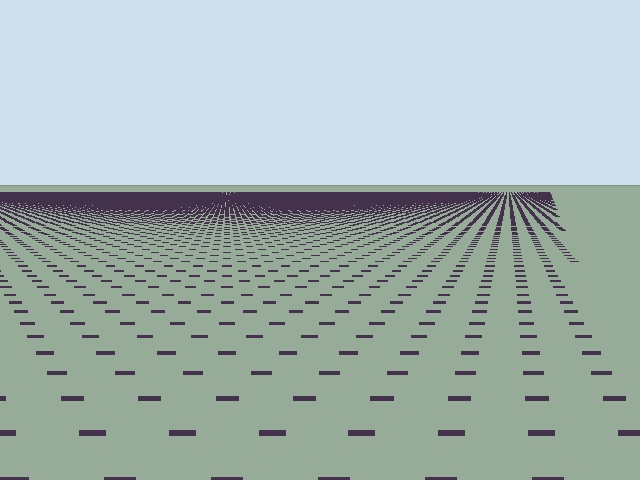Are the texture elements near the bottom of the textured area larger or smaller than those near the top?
Larger. Near the bottom, elements are closer to the viewer and appear at a bigger on-screen size.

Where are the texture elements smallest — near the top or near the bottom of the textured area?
Near the top.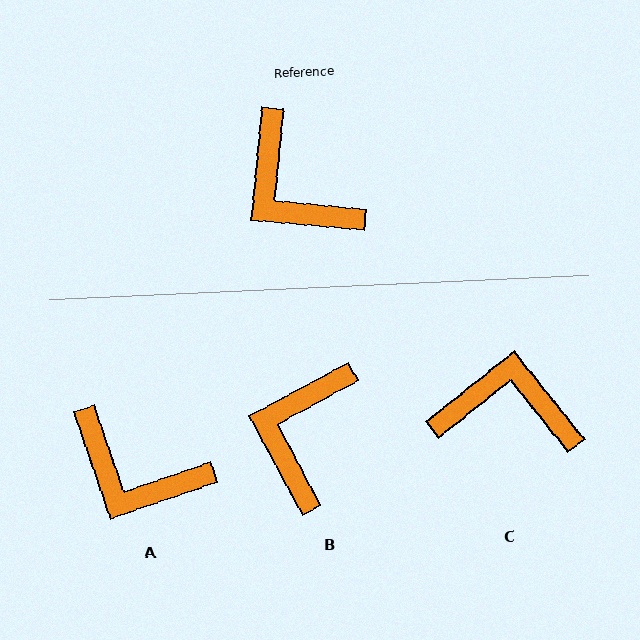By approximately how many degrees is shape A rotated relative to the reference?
Approximately 25 degrees counter-clockwise.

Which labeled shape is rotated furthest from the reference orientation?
C, about 136 degrees away.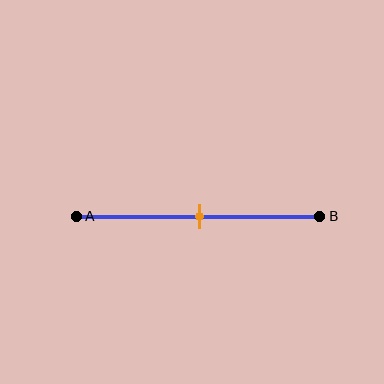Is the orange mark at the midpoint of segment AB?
Yes, the mark is approximately at the midpoint.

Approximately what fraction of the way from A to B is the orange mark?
The orange mark is approximately 50% of the way from A to B.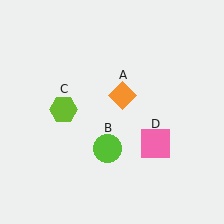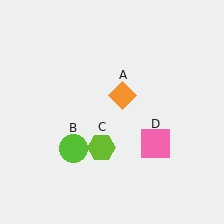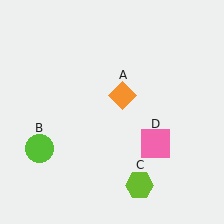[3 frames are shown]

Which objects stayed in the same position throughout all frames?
Orange diamond (object A) and pink square (object D) remained stationary.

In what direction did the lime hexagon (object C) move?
The lime hexagon (object C) moved down and to the right.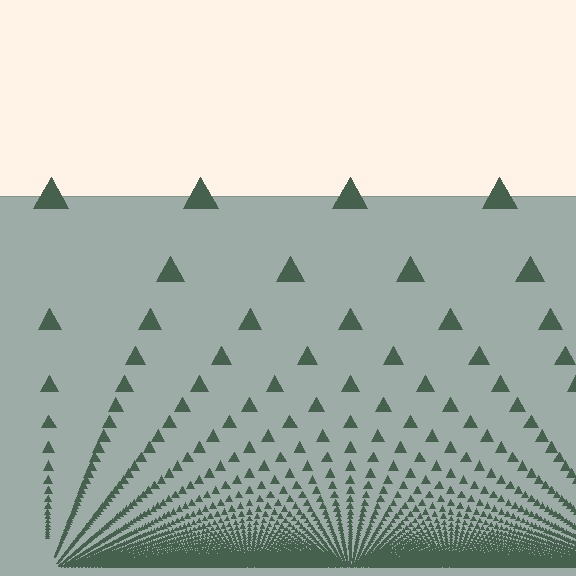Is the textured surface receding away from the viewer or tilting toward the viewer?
The surface appears to tilt toward the viewer. Texture elements get larger and sparser toward the top.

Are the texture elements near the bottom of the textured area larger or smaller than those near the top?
Smaller. The gradient is inverted — elements near the bottom are smaller and denser.